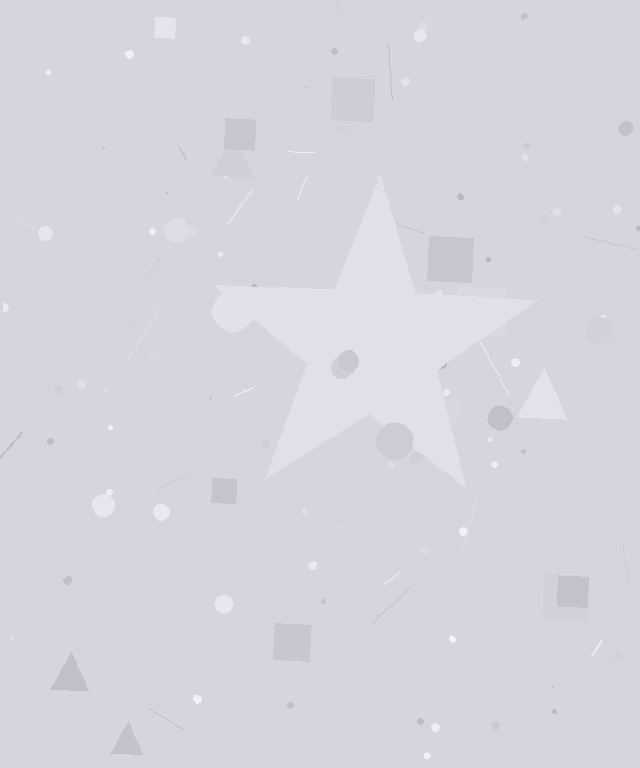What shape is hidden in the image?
A star is hidden in the image.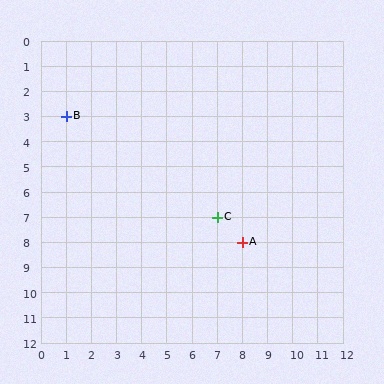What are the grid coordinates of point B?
Point B is at grid coordinates (1, 3).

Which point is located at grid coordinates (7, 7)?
Point C is at (7, 7).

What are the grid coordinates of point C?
Point C is at grid coordinates (7, 7).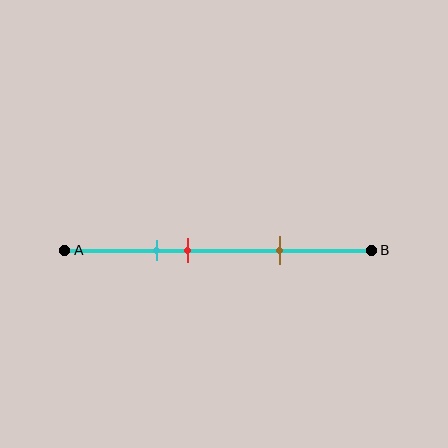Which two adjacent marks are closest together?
The cyan and red marks are the closest adjacent pair.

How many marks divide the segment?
There are 3 marks dividing the segment.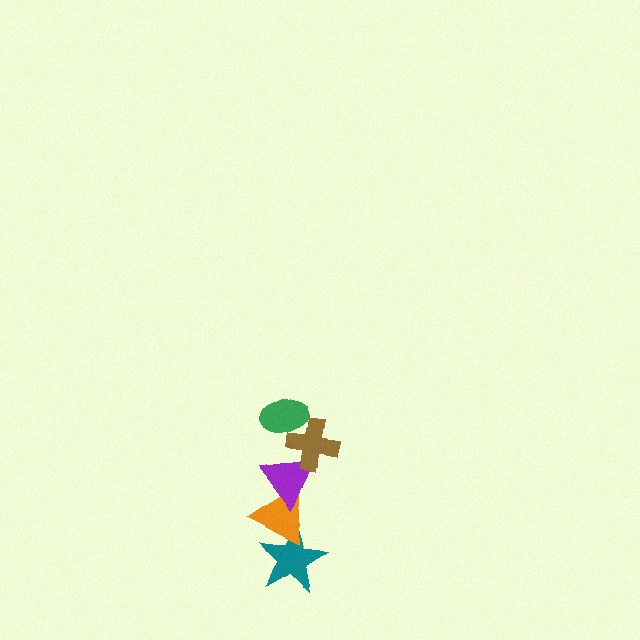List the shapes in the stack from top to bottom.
From top to bottom: the green ellipse, the brown cross, the purple triangle, the orange triangle, the teal star.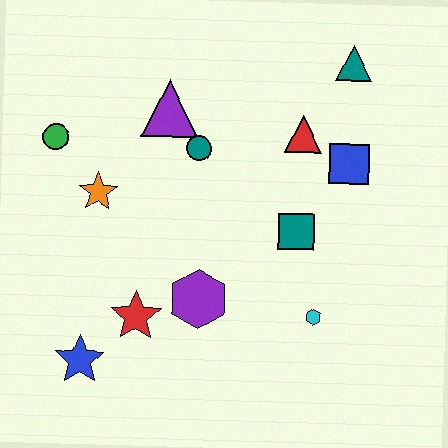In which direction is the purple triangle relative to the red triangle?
The purple triangle is to the left of the red triangle.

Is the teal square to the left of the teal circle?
No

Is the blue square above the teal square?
Yes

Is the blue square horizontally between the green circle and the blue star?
No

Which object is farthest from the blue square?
The blue star is farthest from the blue square.